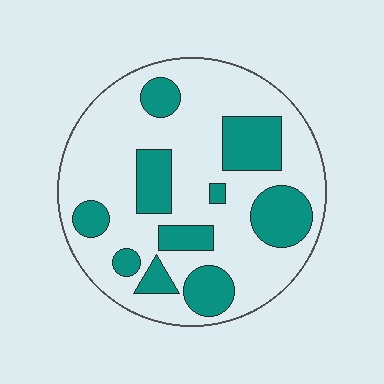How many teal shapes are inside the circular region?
10.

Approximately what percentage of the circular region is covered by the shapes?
Approximately 30%.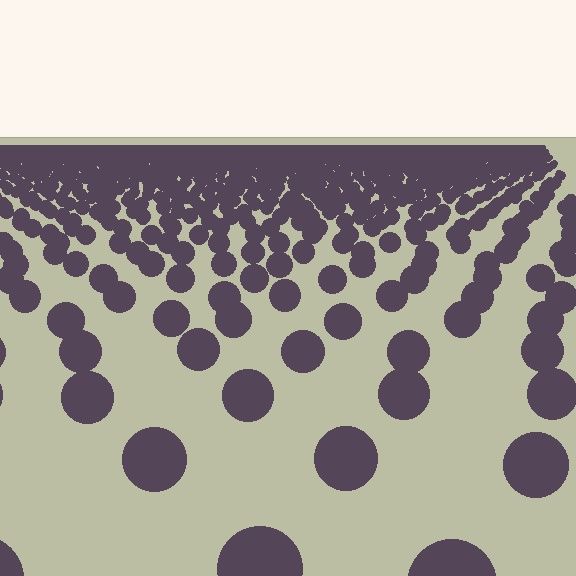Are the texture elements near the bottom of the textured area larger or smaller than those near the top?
Larger. Near the bottom, elements are closer to the viewer and appear at a bigger on-screen size.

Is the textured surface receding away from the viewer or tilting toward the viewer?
The surface is receding away from the viewer. Texture elements get smaller and denser toward the top.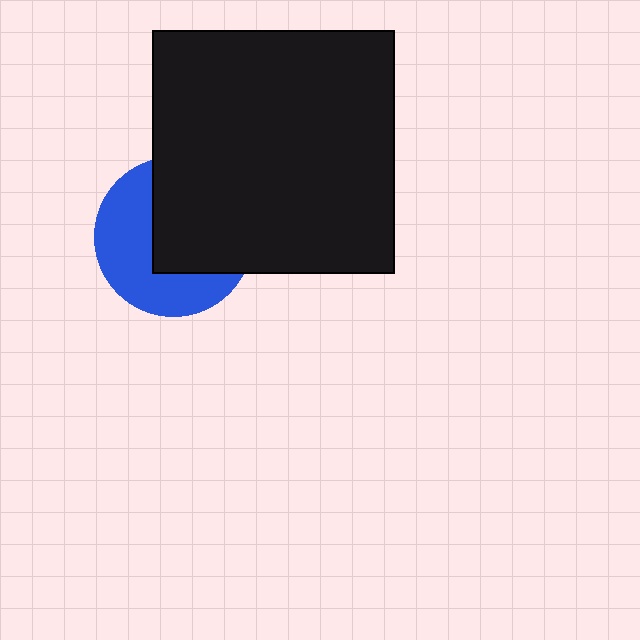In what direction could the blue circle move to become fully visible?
The blue circle could move left. That would shift it out from behind the black square entirely.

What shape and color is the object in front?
The object in front is a black square.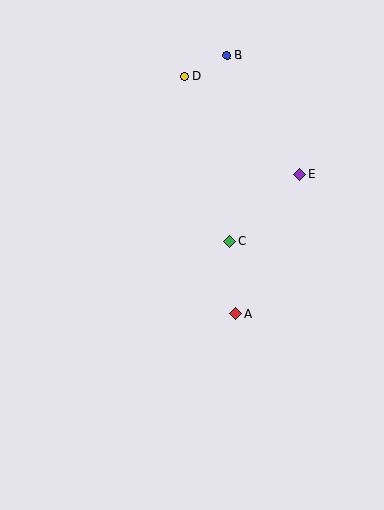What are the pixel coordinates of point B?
Point B is at (227, 55).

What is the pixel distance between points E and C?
The distance between E and C is 97 pixels.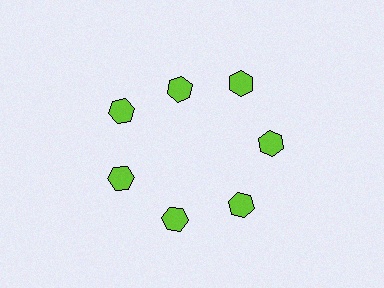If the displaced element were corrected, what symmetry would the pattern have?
It would have 7-fold rotational symmetry — the pattern would map onto itself every 51 degrees.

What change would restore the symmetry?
The symmetry would be restored by moving it outward, back onto the ring so that all 7 hexagons sit at equal angles and equal distance from the center.